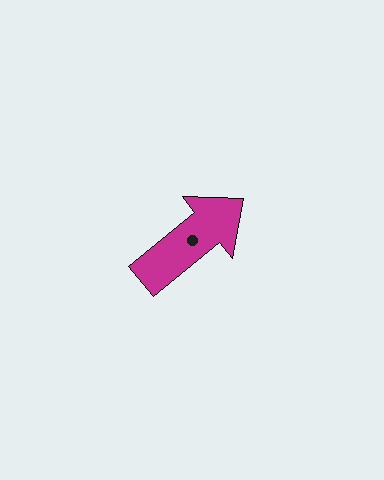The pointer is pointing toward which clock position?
Roughly 2 o'clock.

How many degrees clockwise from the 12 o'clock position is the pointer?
Approximately 51 degrees.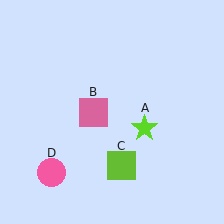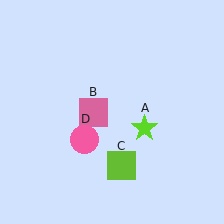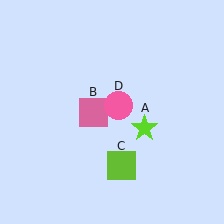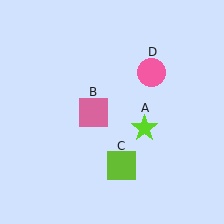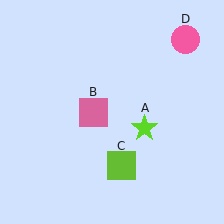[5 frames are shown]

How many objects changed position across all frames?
1 object changed position: pink circle (object D).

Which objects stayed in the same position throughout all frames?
Lime star (object A) and pink square (object B) and lime square (object C) remained stationary.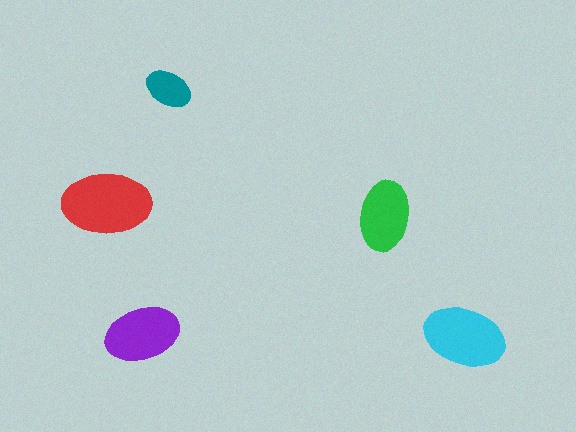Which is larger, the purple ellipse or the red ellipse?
The red one.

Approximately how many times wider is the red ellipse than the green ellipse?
About 1.5 times wider.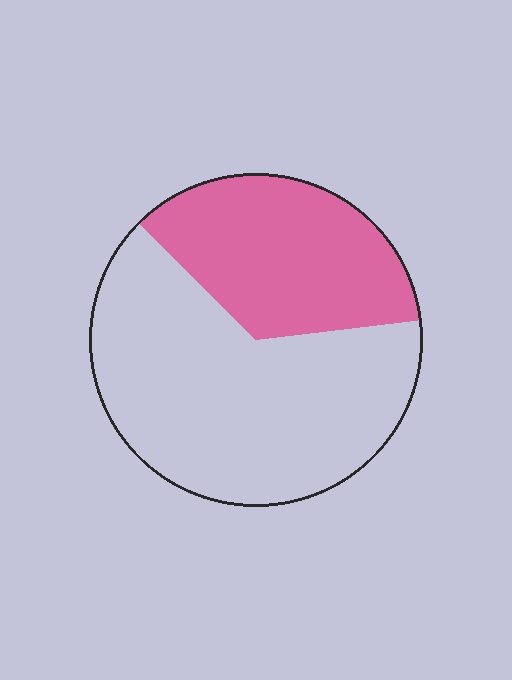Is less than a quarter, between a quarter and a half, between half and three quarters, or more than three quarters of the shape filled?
Between a quarter and a half.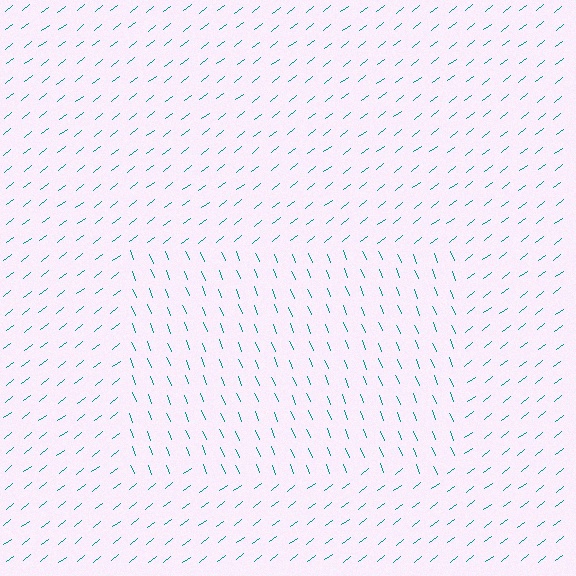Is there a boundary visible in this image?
Yes, there is a texture boundary formed by a change in line orientation.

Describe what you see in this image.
The image is filled with small teal line segments. A rectangle region in the image has lines oriented differently from the surrounding lines, creating a visible texture boundary.